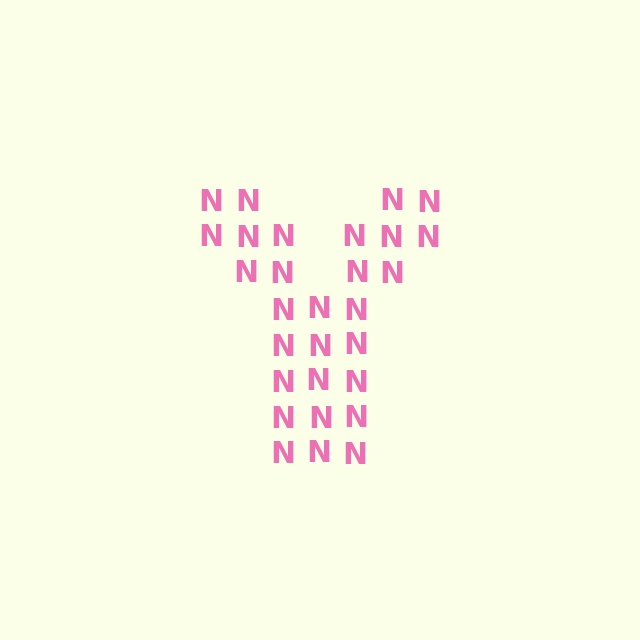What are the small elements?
The small elements are letter N's.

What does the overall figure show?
The overall figure shows the letter Y.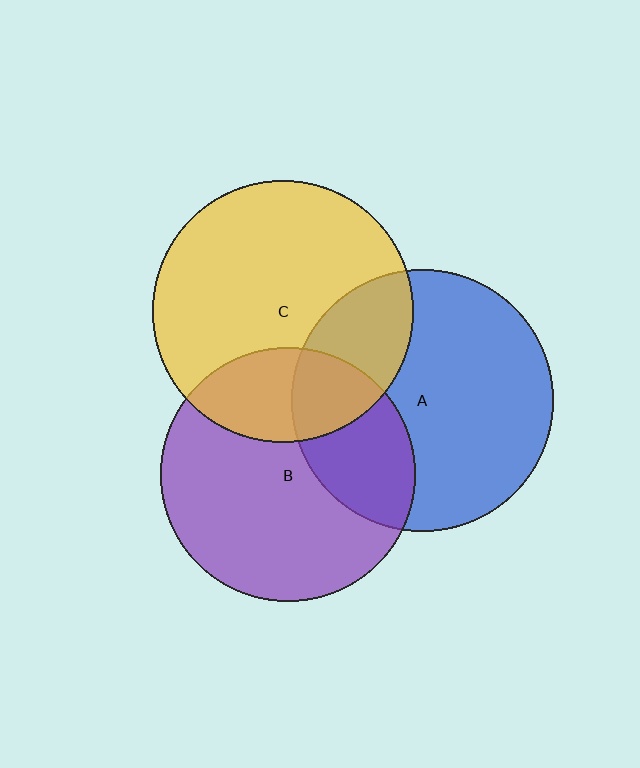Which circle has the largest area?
Circle A (blue).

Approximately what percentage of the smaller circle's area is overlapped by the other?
Approximately 30%.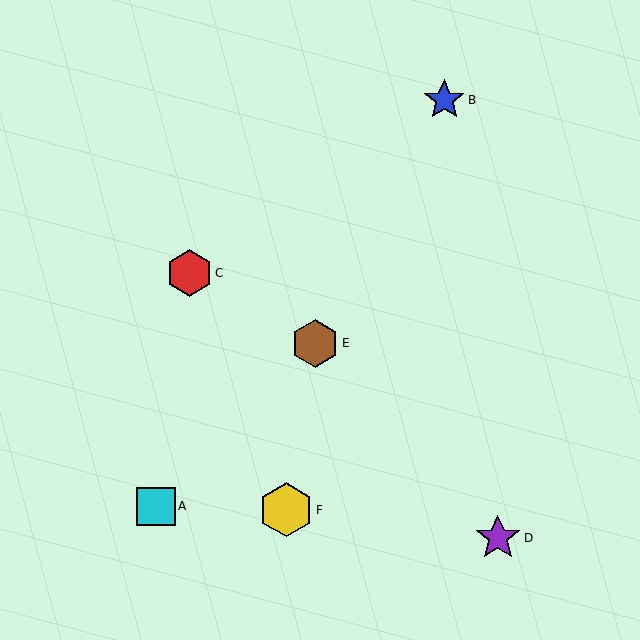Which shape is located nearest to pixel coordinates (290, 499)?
The yellow hexagon (labeled F) at (286, 510) is nearest to that location.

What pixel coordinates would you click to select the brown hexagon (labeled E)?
Click at (315, 343) to select the brown hexagon E.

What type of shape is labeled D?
Shape D is a purple star.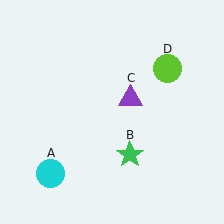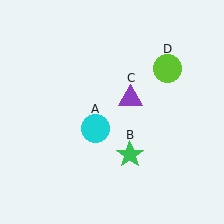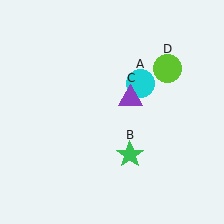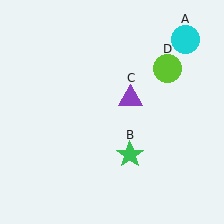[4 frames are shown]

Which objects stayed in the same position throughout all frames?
Green star (object B) and purple triangle (object C) and lime circle (object D) remained stationary.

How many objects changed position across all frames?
1 object changed position: cyan circle (object A).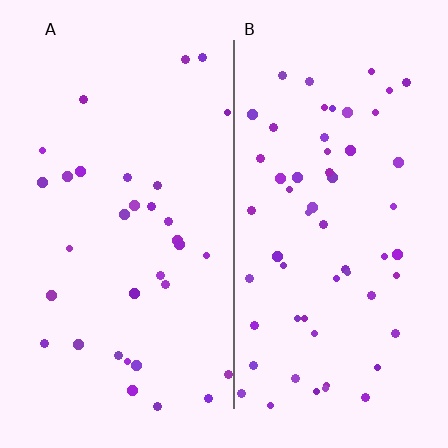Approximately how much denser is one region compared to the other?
Approximately 1.8× — region B over region A.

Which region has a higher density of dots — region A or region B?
B (the right).